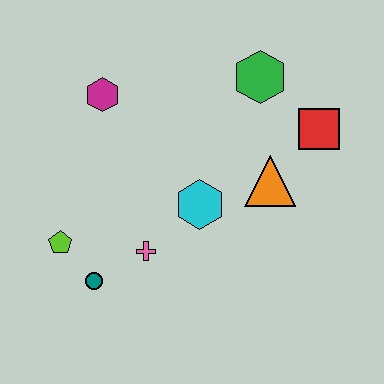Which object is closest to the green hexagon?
The red square is closest to the green hexagon.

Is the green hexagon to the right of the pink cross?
Yes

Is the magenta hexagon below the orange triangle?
No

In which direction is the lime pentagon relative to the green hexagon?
The lime pentagon is to the left of the green hexagon.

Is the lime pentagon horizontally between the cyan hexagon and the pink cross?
No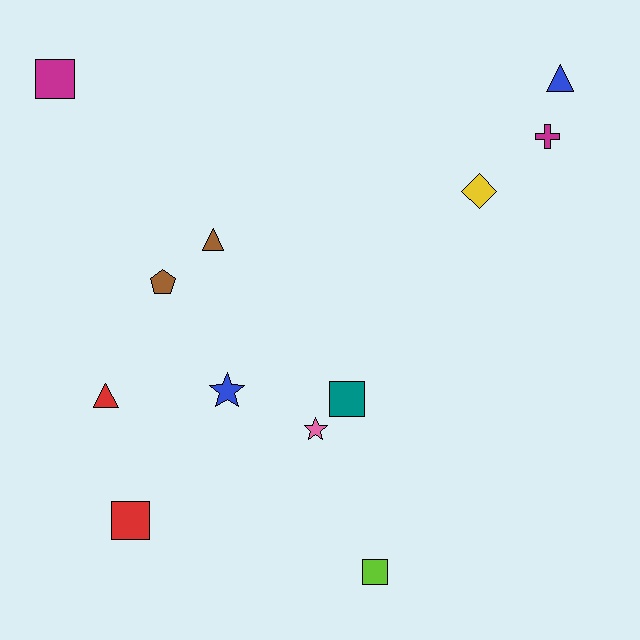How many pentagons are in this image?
There is 1 pentagon.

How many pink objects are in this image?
There is 1 pink object.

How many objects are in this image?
There are 12 objects.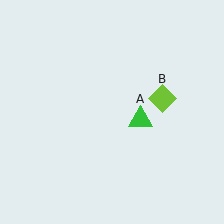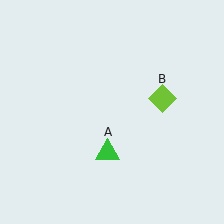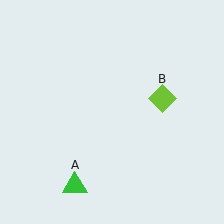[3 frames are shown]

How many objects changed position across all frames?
1 object changed position: green triangle (object A).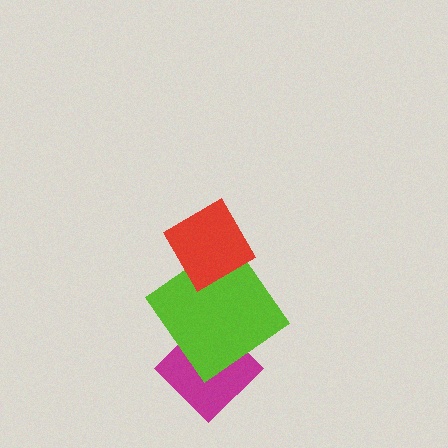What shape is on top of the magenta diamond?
The lime diamond is on top of the magenta diamond.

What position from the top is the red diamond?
The red diamond is 1st from the top.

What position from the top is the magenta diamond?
The magenta diamond is 3rd from the top.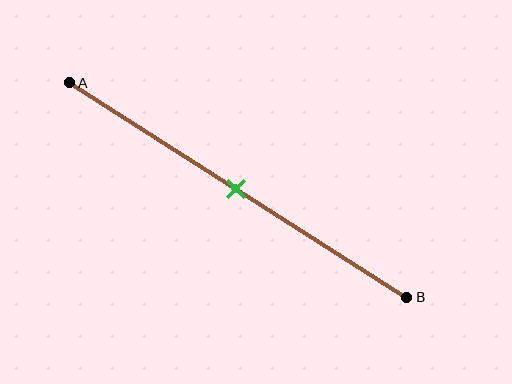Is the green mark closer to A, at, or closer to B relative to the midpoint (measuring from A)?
The green mark is approximately at the midpoint of segment AB.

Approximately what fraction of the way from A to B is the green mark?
The green mark is approximately 50% of the way from A to B.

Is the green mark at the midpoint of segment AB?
Yes, the mark is approximately at the midpoint.